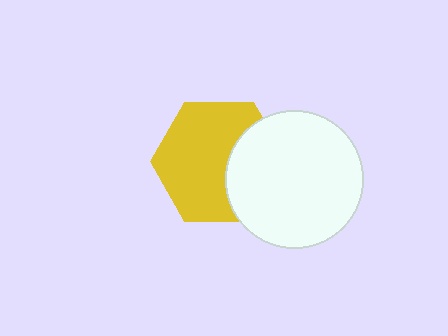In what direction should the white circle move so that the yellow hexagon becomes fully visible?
The white circle should move right. That is the shortest direction to clear the overlap and leave the yellow hexagon fully visible.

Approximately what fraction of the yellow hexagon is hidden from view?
Roughly 33% of the yellow hexagon is hidden behind the white circle.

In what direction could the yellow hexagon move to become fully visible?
The yellow hexagon could move left. That would shift it out from behind the white circle entirely.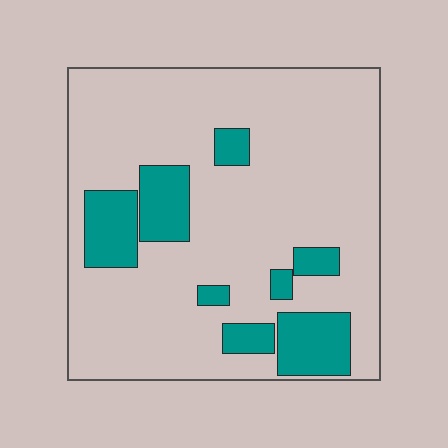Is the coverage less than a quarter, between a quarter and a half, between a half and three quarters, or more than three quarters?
Less than a quarter.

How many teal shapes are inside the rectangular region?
8.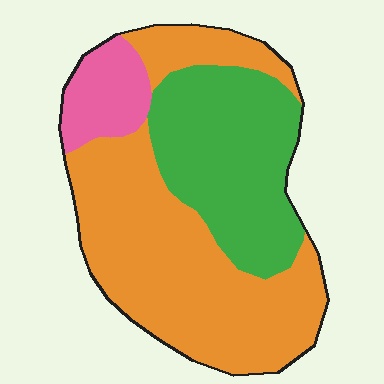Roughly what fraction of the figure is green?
Green covers 34% of the figure.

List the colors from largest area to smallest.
From largest to smallest: orange, green, pink.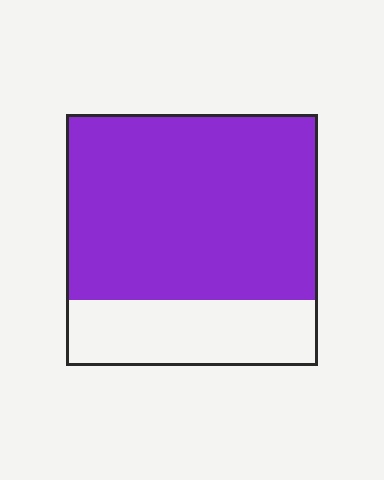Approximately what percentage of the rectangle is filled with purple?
Approximately 75%.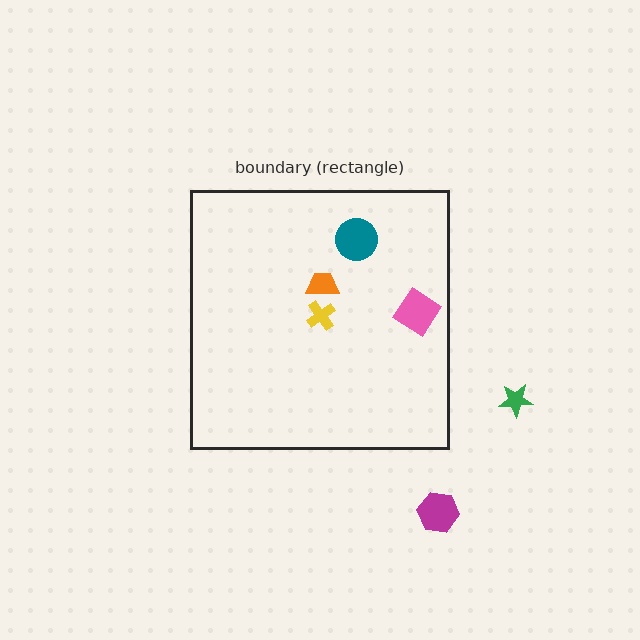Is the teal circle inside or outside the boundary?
Inside.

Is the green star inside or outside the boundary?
Outside.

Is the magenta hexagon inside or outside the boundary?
Outside.